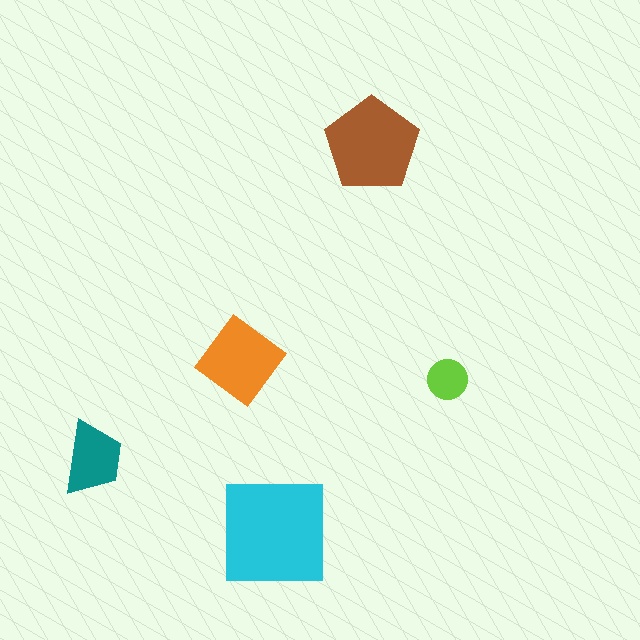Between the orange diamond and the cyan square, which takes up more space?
The cyan square.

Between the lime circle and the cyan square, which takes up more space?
The cyan square.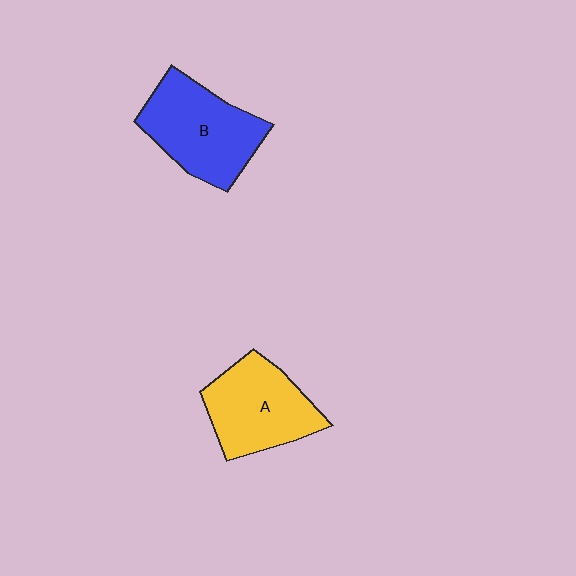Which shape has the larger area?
Shape B (blue).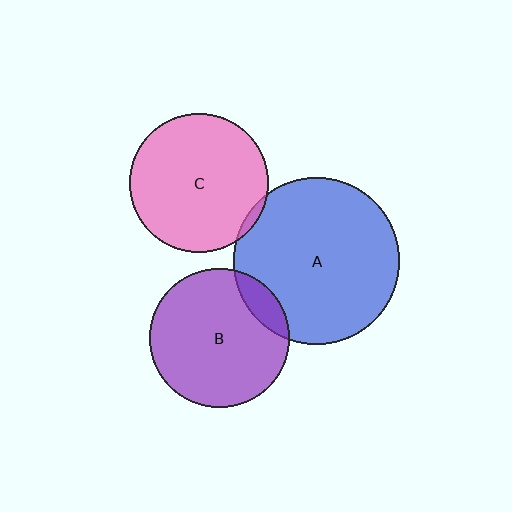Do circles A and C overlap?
Yes.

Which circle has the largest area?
Circle A (blue).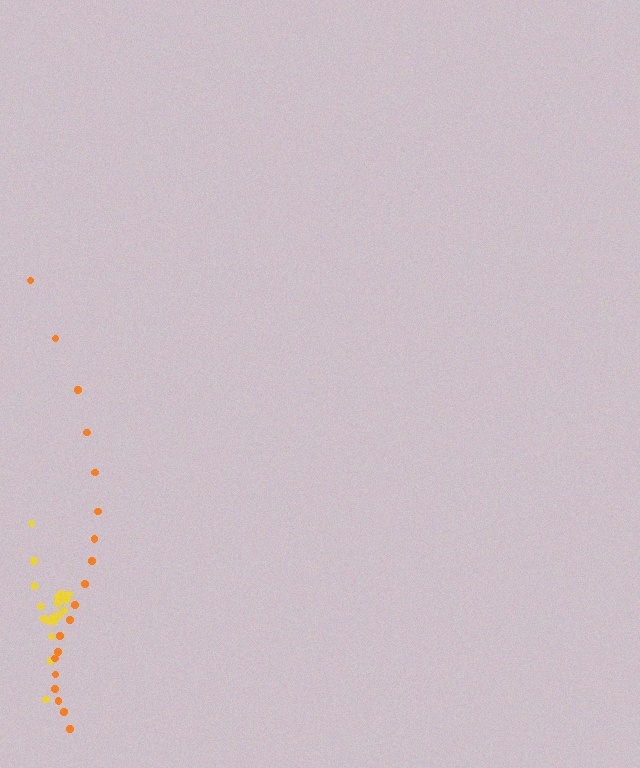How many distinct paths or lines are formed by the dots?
There are 2 distinct paths.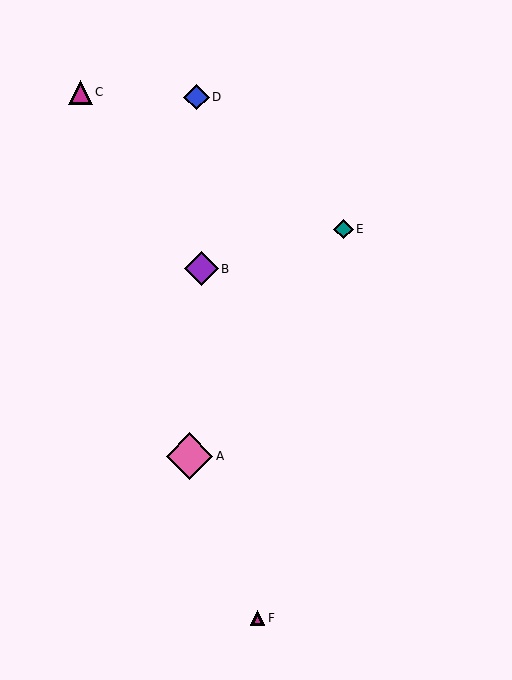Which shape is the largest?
The pink diamond (labeled A) is the largest.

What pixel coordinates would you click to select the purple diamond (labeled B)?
Click at (201, 269) to select the purple diamond B.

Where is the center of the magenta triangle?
The center of the magenta triangle is at (258, 618).